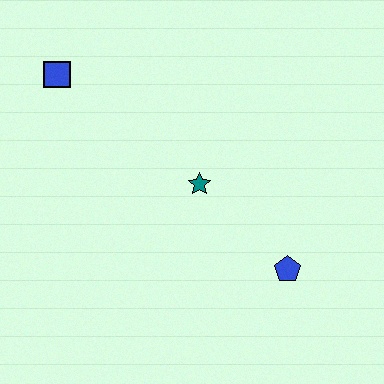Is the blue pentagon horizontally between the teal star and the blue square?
No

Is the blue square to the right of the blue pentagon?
No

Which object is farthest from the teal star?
The blue square is farthest from the teal star.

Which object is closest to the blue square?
The teal star is closest to the blue square.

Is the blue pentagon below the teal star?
Yes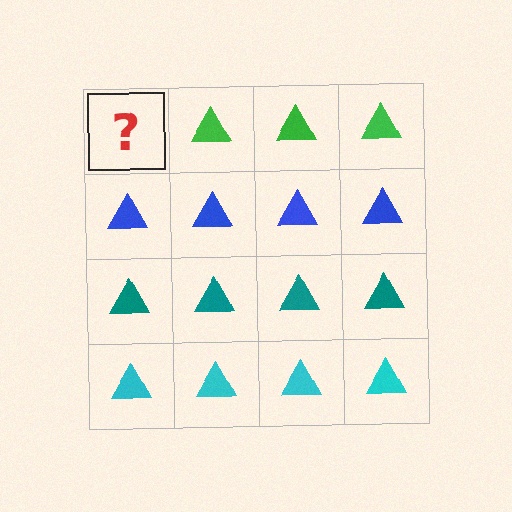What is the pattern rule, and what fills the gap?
The rule is that each row has a consistent color. The gap should be filled with a green triangle.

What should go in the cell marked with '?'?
The missing cell should contain a green triangle.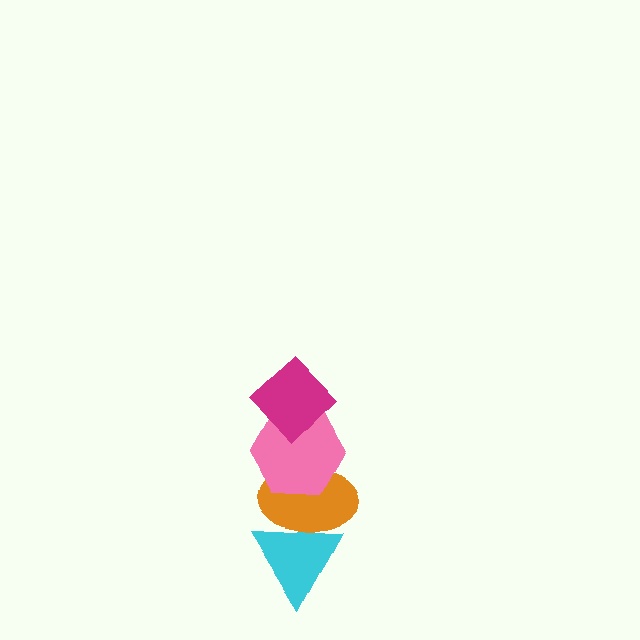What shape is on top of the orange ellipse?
The pink hexagon is on top of the orange ellipse.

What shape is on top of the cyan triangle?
The orange ellipse is on top of the cyan triangle.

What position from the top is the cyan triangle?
The cyan triangle is 4th from the top.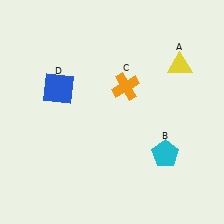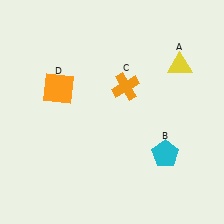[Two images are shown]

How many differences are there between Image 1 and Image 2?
There is 1 difference between the two images.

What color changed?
The square (D) changed from blue in Image 1 to orange in Image 2.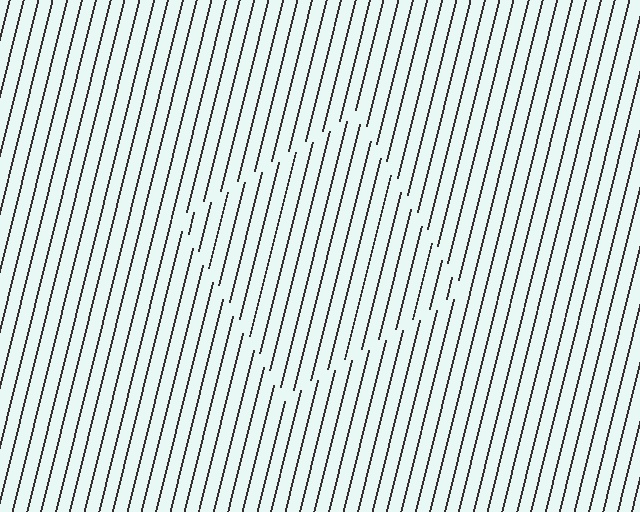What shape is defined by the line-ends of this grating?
An illusory square. The interior of the shape contains the same grating, shifted by half a period — the contour is defined by the phase discontinuity where line-ends from the inner and outer gratings abut.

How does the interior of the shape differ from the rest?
The interior of the shape contains the same grating, shifted by half a period — the contour is defined by the phase discontinuity where line-ends from the inner and outer gratings abut.